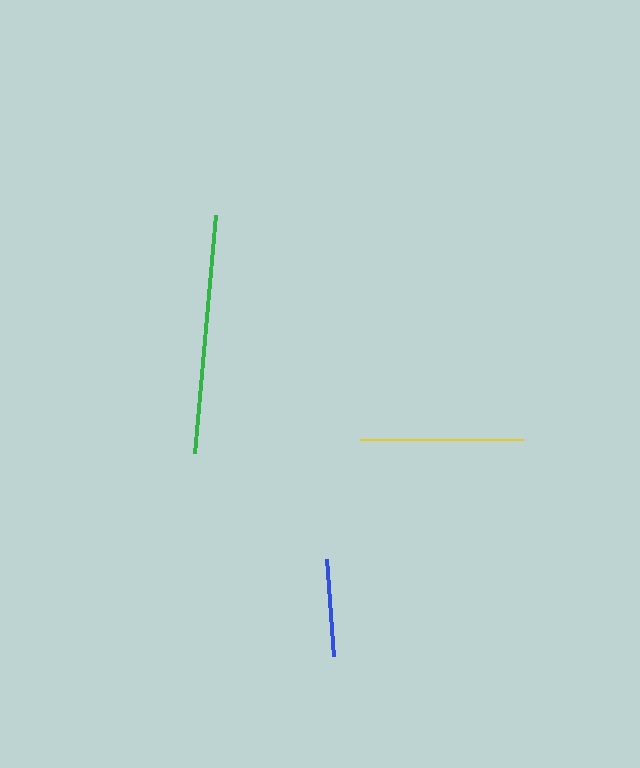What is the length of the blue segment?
The blue segment is approximately 98 pixels long.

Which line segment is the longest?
The green line is the longest at approximately 239 pixels.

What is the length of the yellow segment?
The yellow segment is approximately 163 pixels long.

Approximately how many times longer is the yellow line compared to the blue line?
The yellow line is approximately 1.7 times the length of the blue line.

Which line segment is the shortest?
The blue line is the shortest at approximately 98 pixels.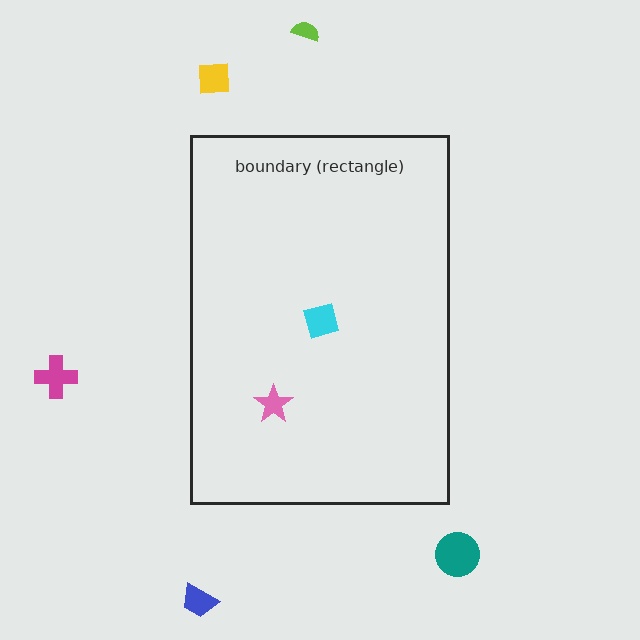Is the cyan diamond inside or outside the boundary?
Inside.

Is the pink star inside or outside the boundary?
Inside.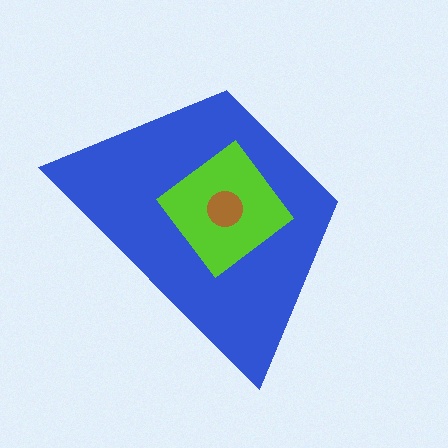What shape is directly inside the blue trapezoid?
The lime diamond.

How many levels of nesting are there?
3.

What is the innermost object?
The brown circle.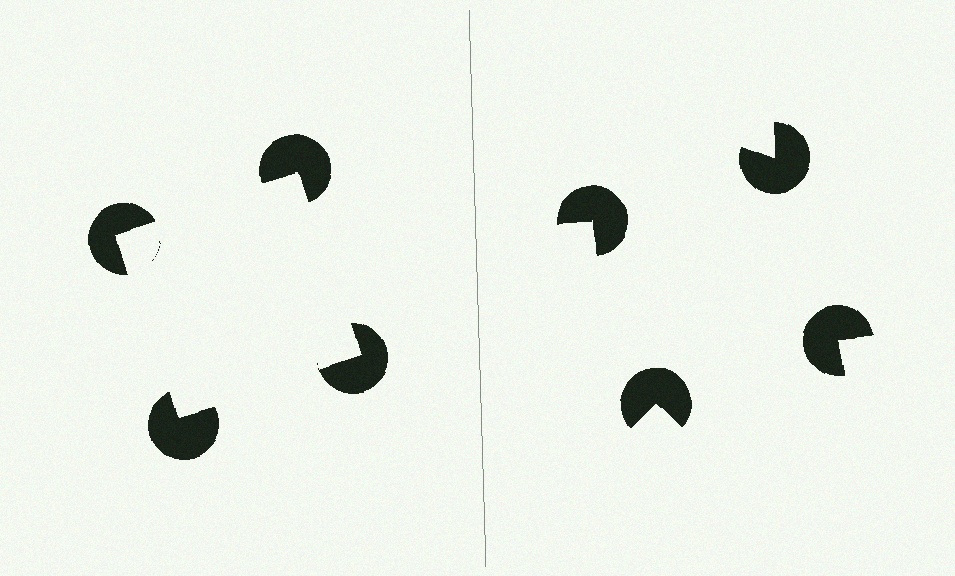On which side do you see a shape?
An illusory square appears on the left side. On the right side the wedge cuts are rotated, so no coherent shape forms.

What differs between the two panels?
The pac-man discs are positioned identically on both sides; only the wedge orientations differ. On the left they align to a square; on the right they are misaligned.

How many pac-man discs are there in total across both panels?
8 — 4 on each side.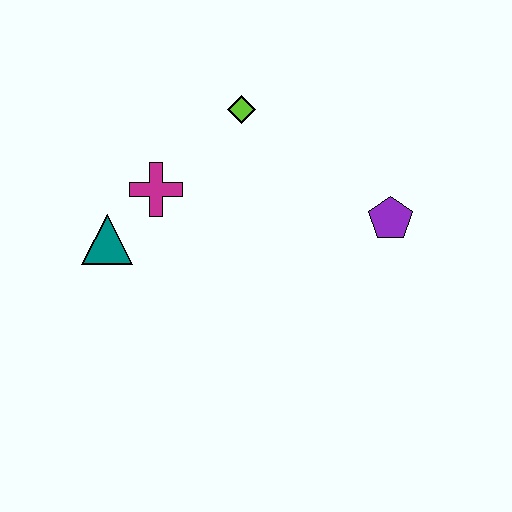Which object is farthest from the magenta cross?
The purple pentagon is farthest from the magenta cross.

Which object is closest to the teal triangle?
The magenta cross is closest to the teal triangle.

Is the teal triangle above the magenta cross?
No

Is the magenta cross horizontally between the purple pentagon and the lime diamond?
No